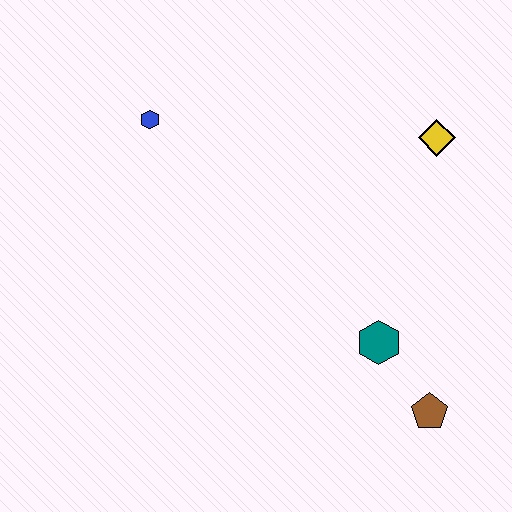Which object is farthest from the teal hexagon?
The blue hexagon is farthest from the teal hexagon.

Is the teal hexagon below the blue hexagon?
Yes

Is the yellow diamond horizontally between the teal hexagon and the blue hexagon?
No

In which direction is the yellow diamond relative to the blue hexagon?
The yellow diamond is to the right of the blue hexagon.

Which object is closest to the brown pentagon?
The teal hexagon is closest to the brown pentagon.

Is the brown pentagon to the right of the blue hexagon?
Yes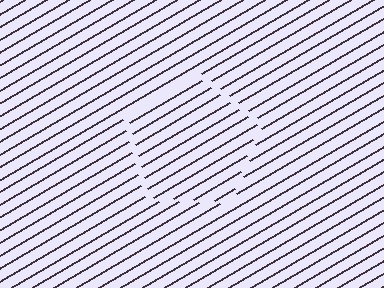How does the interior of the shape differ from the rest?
The interior of the shape contains the same grating, shifted by half a period — the contour is defined by the phase discontinuity where line-ends from the inner and outer gratings abut.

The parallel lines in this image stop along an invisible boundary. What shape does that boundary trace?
An illusory pentagon. The interior of the shape contains the same grating, shifted by half a period — the contour is defined by the phase discontinuity where line-ends from the inner and outer gratings abut.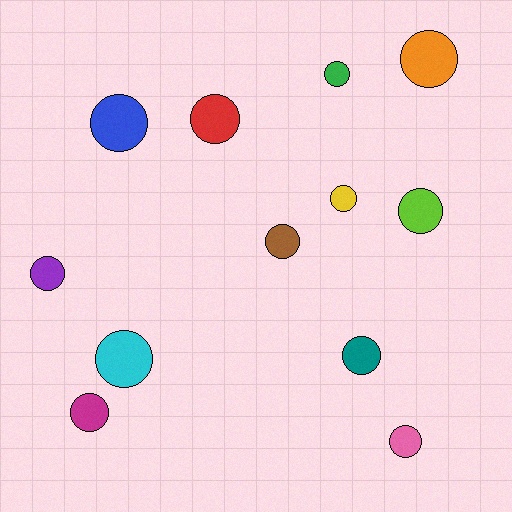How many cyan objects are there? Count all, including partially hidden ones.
There is 1 cyan object.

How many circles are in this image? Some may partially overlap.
There are 12 circles.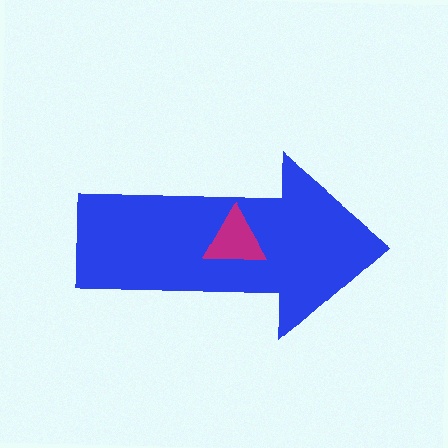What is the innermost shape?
The magenta triangle.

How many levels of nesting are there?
2.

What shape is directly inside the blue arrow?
The magenta triangle.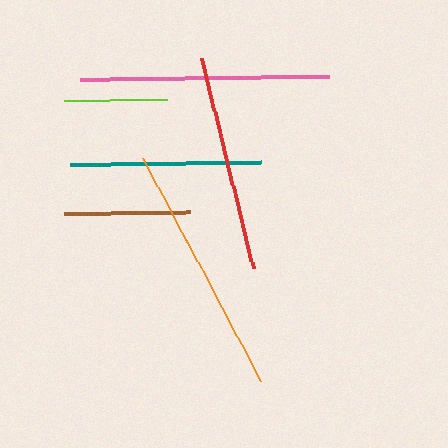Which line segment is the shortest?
The lime line is the shortest at approximately 103 pixels.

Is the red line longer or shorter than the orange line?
The orange line is longer than the red line.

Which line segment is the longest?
The orange line is the longest at approximately 252 pixels.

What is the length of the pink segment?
The pink segment is approximately 249 pixels long.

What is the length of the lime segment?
The lime segment is approximately 103 pixels long.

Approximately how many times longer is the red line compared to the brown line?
The red line is approximately 1.7 times the length of the brown line.